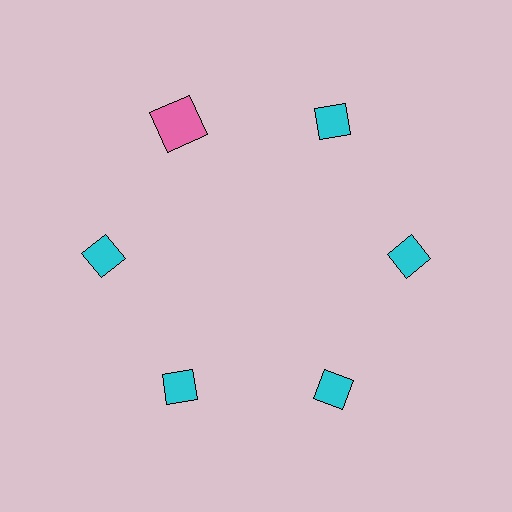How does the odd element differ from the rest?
It differs in both color (pink instead of cyan) and shape (square instead of diamond).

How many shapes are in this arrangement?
There are 6 shapes arranged in a ring pattern.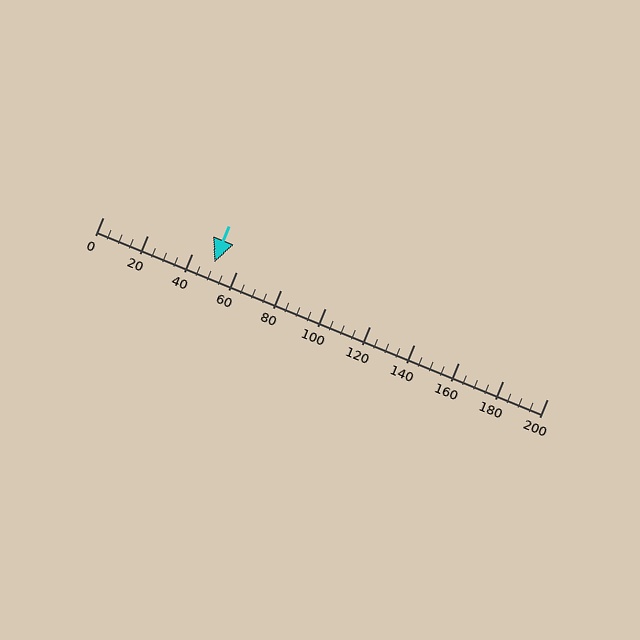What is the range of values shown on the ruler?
The ruler shows values from 0 to 200.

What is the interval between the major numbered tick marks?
The major tick marks are spaced 20 units apart.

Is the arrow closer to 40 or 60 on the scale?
The arrow is closer to 60.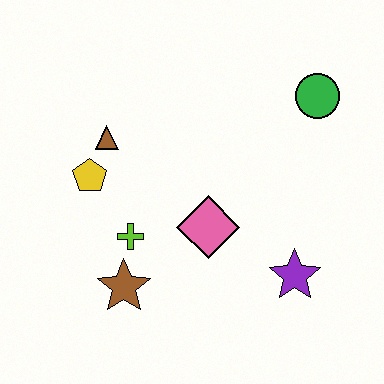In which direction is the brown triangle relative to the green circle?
The brown triangle is to the left of the green circle.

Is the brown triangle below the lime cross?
No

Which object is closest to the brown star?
The lime cross is closest to the brown star.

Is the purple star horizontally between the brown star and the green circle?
Yes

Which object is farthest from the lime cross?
The green circle is farthest from the lime cross.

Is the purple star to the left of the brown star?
No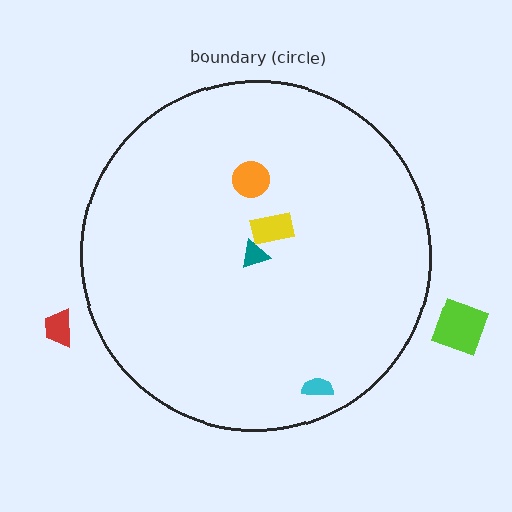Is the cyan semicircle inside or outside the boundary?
Inside.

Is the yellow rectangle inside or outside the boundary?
Inside.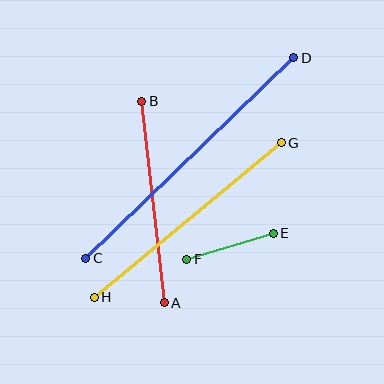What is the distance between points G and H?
The distance is approximately 242 pixels.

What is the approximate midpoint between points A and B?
The midpoint is at approximately (153, 202) pixels.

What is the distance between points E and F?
The distance is approximately 90 pixels.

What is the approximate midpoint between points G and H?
The midpoint is at approximately (188, 220) pixels.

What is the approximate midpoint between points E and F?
The midpoint is at approximately (230, 246) pixels.